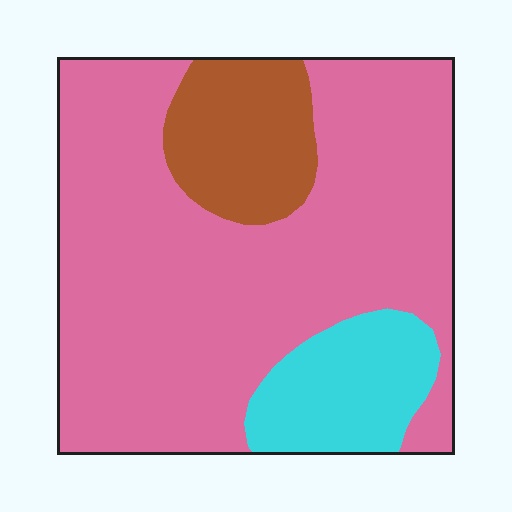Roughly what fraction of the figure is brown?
Brown covers around 15% of the figure.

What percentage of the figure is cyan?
Cyan takes up less than a sixth of the figure.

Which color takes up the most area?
Pink, at roughly 75%.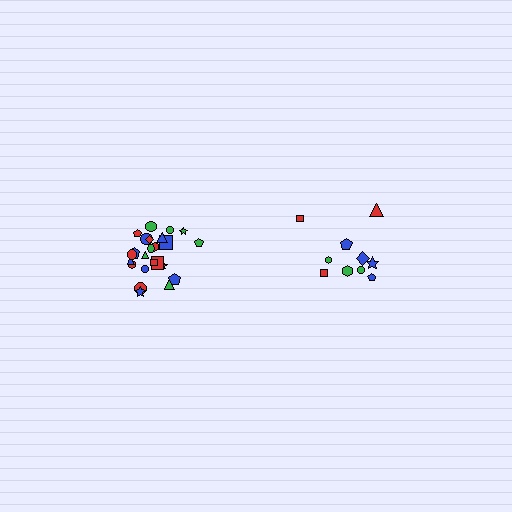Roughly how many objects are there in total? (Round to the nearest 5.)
Roughly 35 objects in total.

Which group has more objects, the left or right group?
The left group.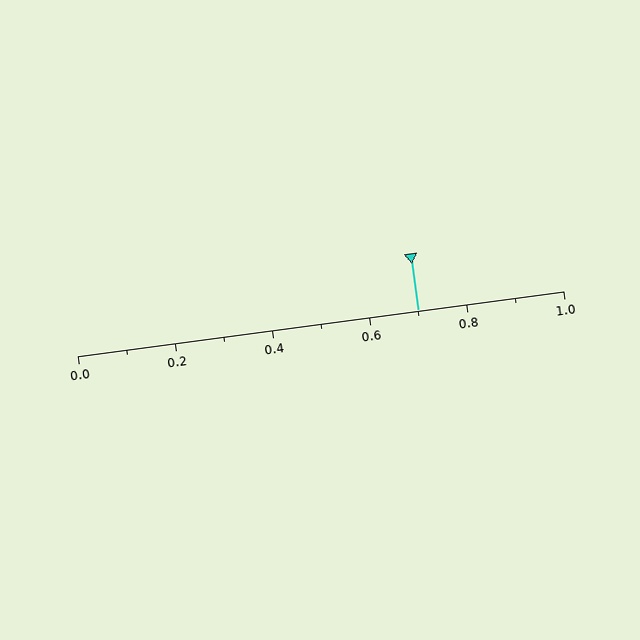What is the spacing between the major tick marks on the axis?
The major ticks are spaced 0.2 apart.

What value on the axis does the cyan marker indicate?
The marker indicates approximately 0.7.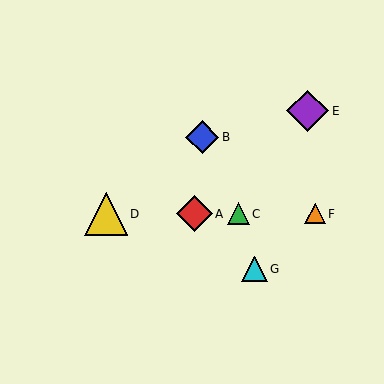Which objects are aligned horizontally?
Objects A, C, D, F are aligned horizontally.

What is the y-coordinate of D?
Object D is at y≈214.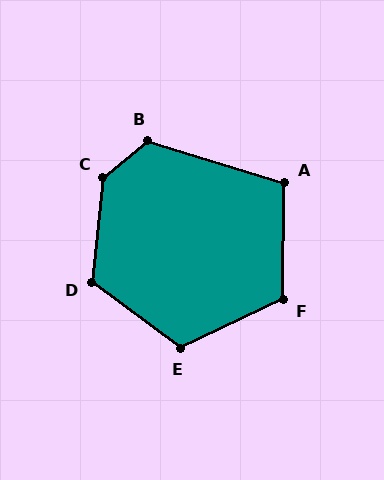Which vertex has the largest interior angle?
C, at approximately 136 degrees.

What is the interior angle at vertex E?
Approximately 118 degrees (obtuse).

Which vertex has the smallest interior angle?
A, at approximately 106 degrees.